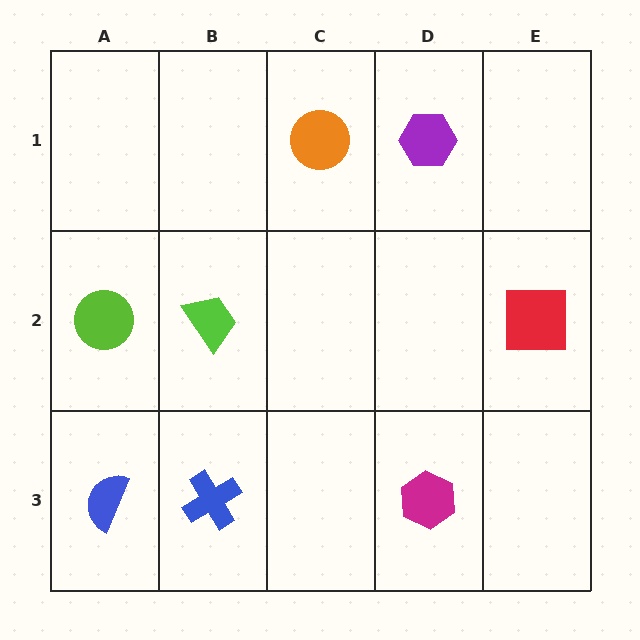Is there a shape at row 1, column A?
No, that cell is empty.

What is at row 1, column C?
An orange circle.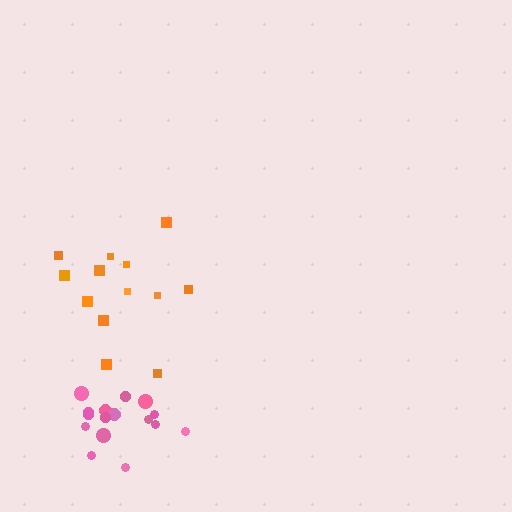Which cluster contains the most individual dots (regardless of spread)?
Pink (16).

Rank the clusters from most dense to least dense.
pink, orange.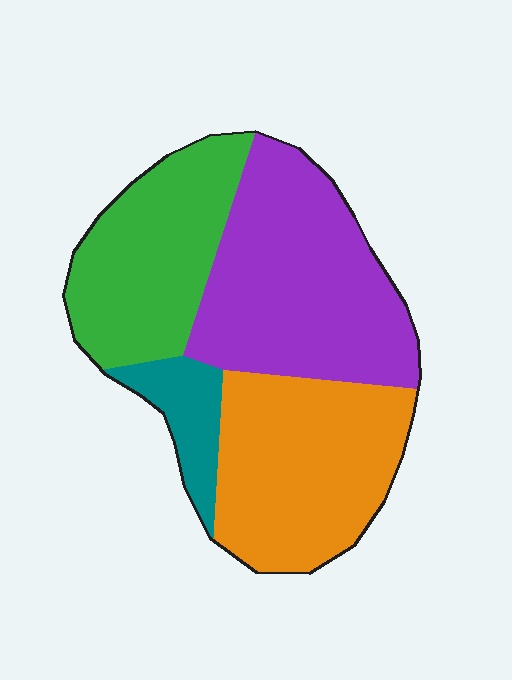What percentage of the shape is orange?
Orange covers 30% of the shape.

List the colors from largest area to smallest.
From largest to smallest: purple, orange, green, teal.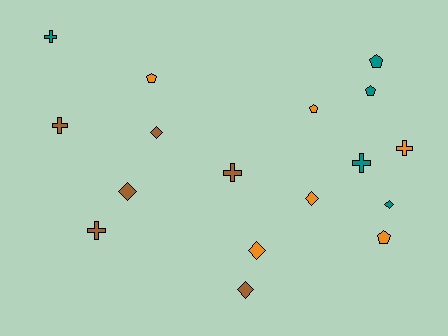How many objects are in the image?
There are 17 objects.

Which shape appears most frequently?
Cross, with 6 objects.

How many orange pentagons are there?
There are 3 orange pentagons.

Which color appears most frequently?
Brown, with 6 objects.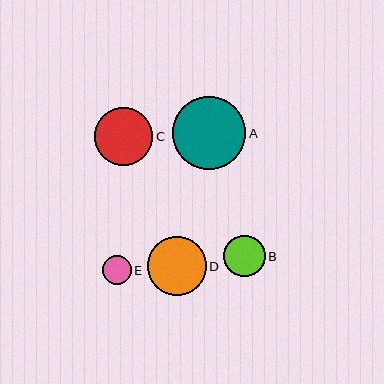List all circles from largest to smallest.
From largest to smallest: A, D, C, B, E.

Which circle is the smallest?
Circle E is the smallest with a size of approximately 29 pixels.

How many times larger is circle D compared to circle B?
Circle D is approximately 1.4 times the size of circle B.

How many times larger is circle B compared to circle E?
Circle B is approximately 1.4 times the size of circle E.